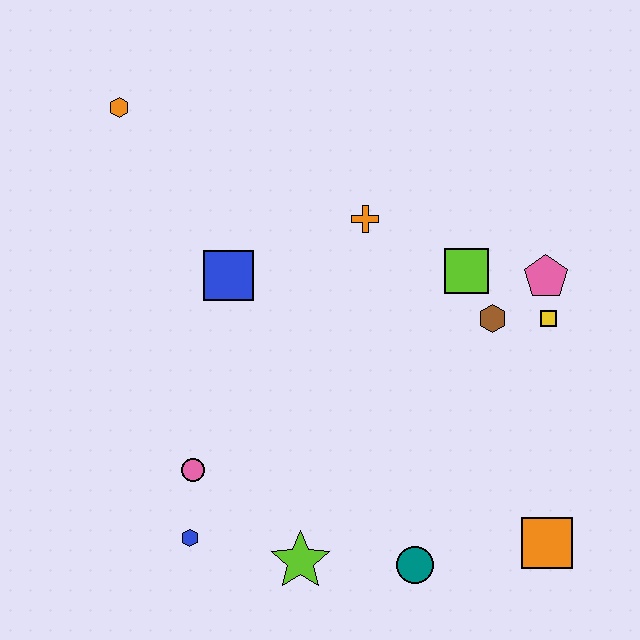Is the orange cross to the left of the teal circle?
Yes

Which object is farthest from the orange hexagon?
The orange square is farthest from the orange hexagon.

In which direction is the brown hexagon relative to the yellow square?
The brown hexagon is to the left of the yellow square.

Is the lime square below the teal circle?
No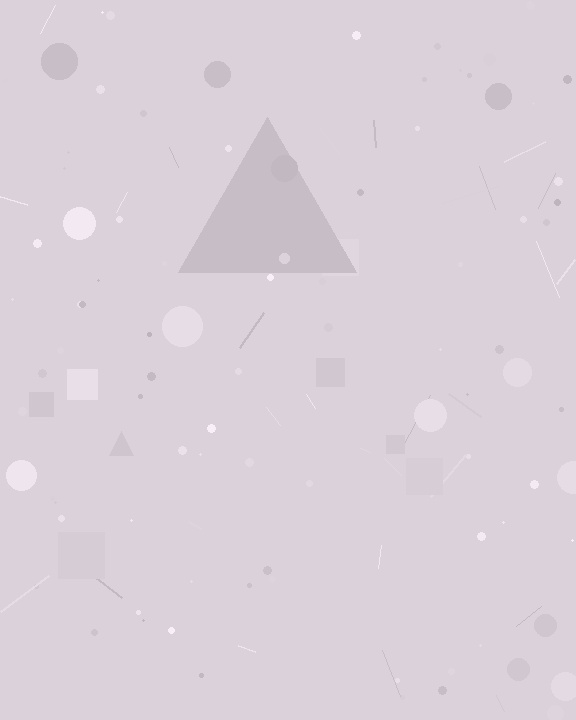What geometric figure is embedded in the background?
A triangle is embedded in the background.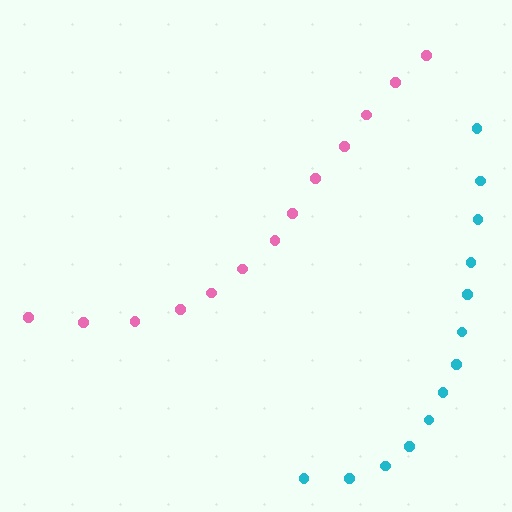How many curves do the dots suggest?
There are 2 distinct paths.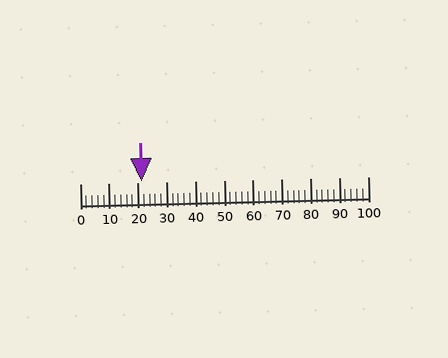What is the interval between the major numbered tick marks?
The major tick marks are spaced 10 units apart.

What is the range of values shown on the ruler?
The ruler shows values from 0 to 100.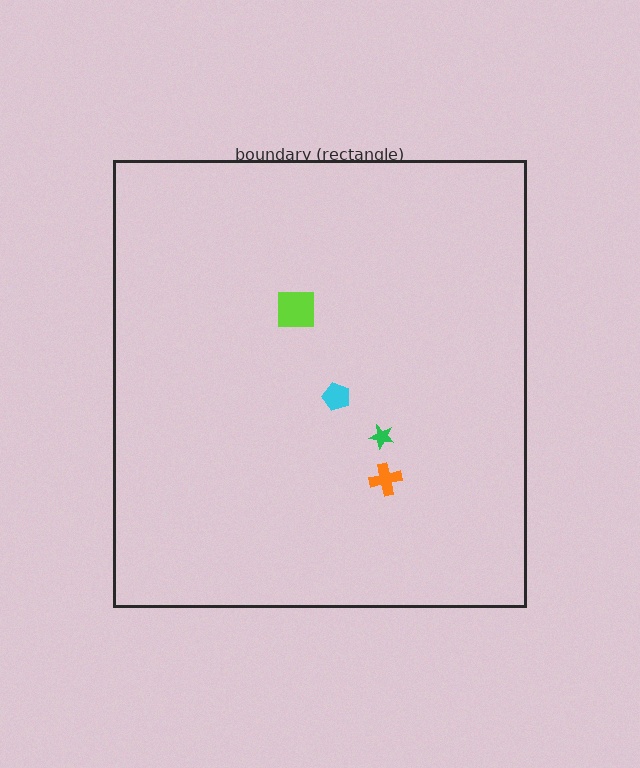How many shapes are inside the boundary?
4 inside, 0 outside.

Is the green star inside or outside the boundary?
Inside.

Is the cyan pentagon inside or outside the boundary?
Inside.